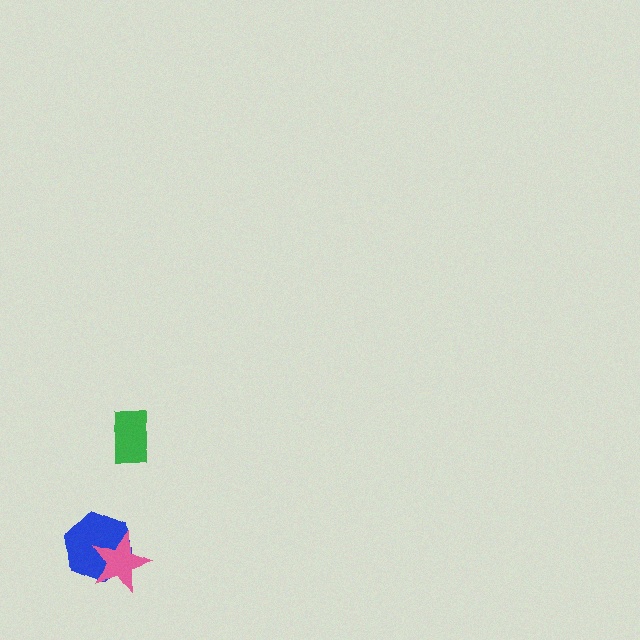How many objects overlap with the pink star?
1 object overlaps with the pink star.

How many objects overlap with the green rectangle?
0 objects overlap with the green rectangle.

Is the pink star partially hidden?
No, no other shape covers it.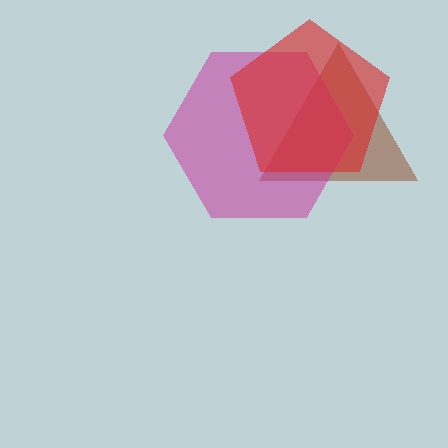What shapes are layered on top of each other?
The layered shapes are: a brown triangle, a magenta hexagon, a red pentagon.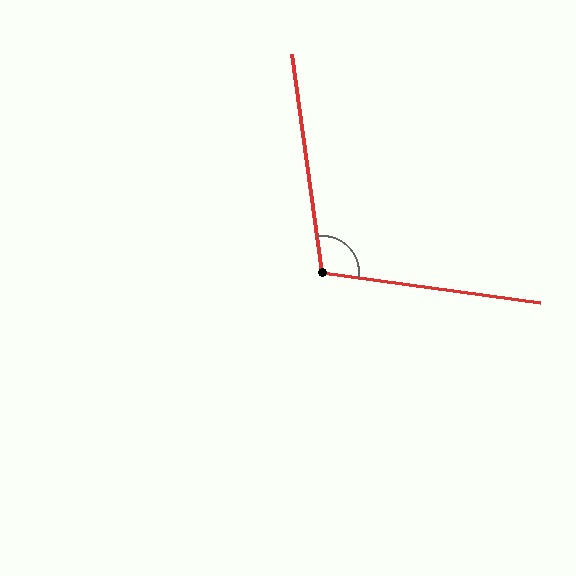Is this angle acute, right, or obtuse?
It is obtuse.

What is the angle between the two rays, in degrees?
Approximately 105 degrees.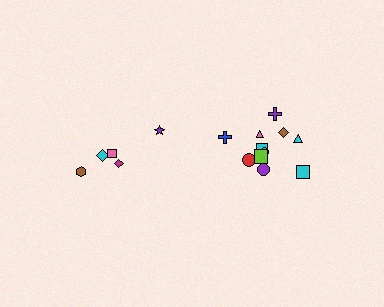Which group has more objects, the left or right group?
The right group.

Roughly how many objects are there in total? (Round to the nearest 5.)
Roughly 15 objects in total.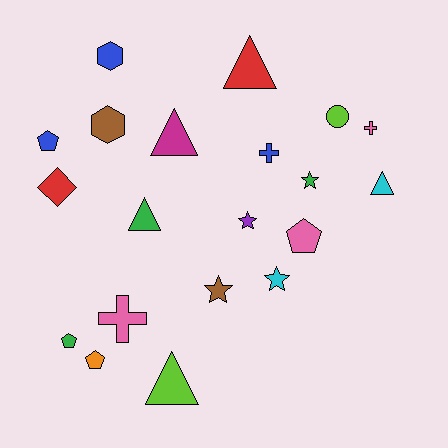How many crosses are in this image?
There are 3 crosses.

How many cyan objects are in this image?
There are 2 cyan objects.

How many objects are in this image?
There are 20 objects.